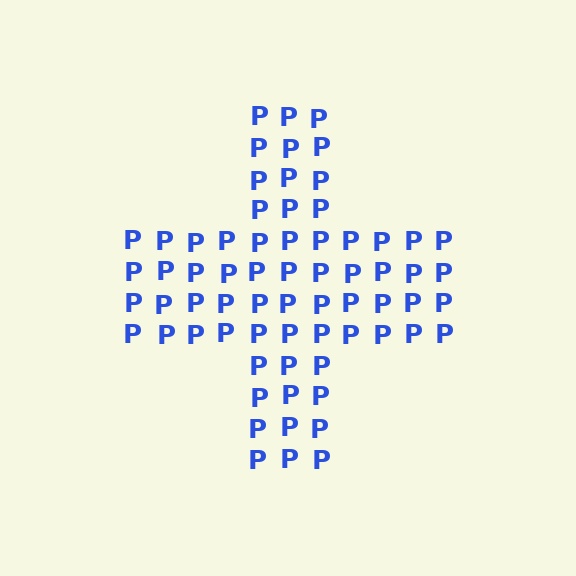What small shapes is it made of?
It is made of small letter P's.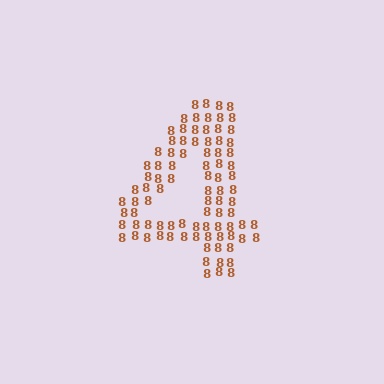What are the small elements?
The small elements are digit 8's.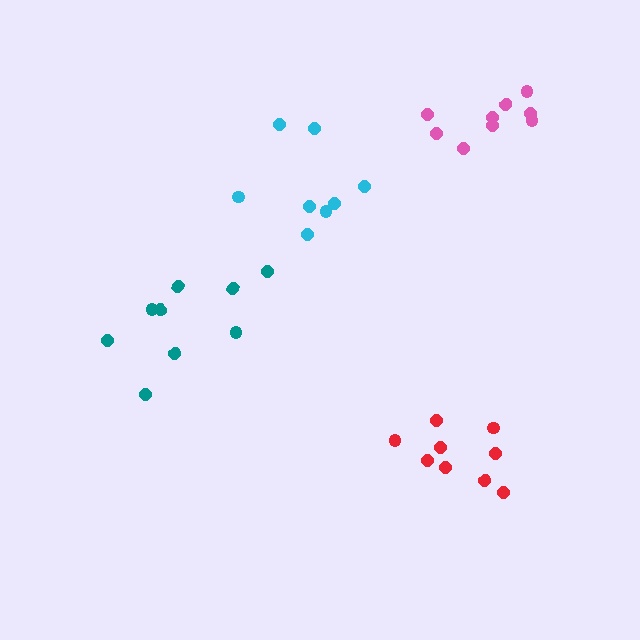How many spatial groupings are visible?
There are 4 spatial groupings.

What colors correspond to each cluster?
The clusters are colored: teal, red, pink, cyan.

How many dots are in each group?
Group 1: 9 dots, Group 2: 9 dots, Group 3: 9 dots, Group 4: 8 dots (35 total).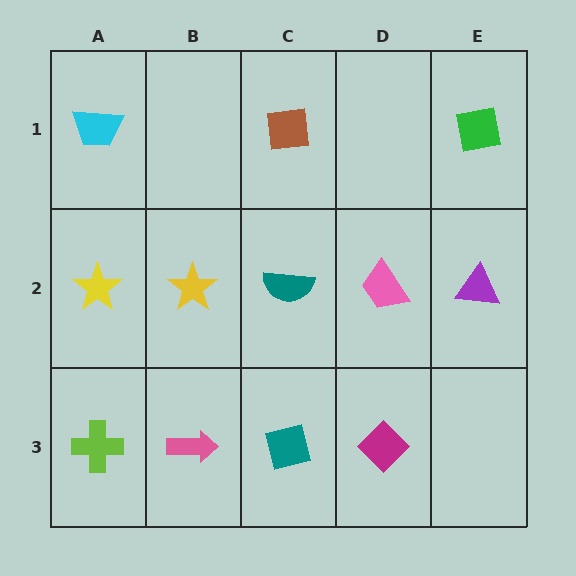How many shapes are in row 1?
3 shapes.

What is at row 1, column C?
A brown square.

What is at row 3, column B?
A pink arrow.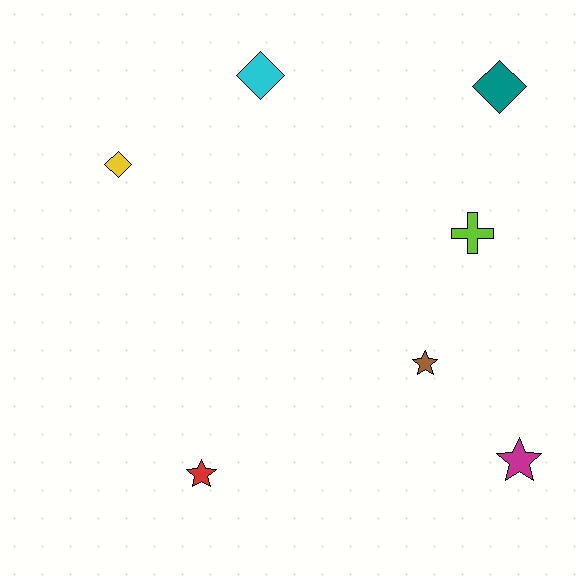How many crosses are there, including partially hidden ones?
There is 1 cross.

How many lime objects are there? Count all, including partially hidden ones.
There is 1 lime object.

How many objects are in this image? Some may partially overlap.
There are 7 objects.